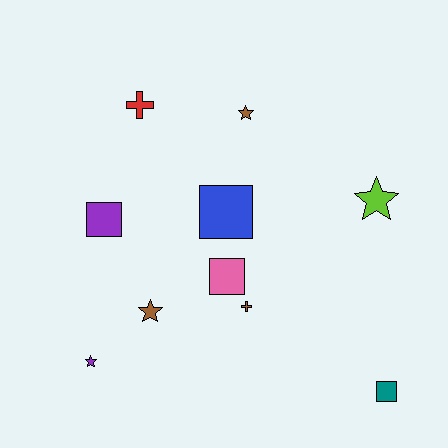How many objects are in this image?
There are 10 objects.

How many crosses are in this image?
There are 2 crosses.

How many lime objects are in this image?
There is 1 lime object.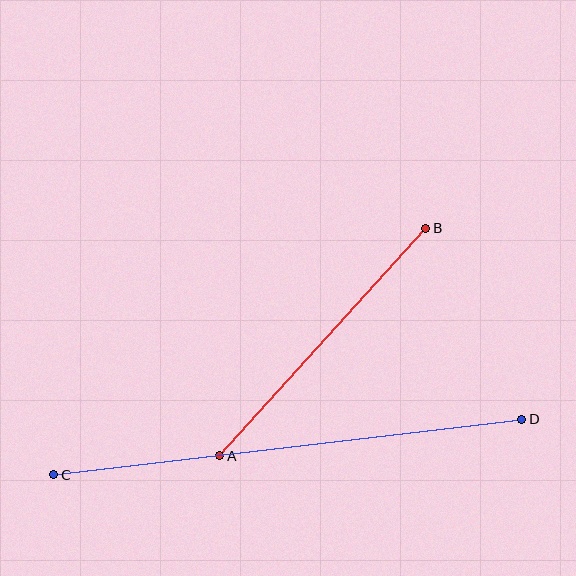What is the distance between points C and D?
The distance is approximately 471 pixels.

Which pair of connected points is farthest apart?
Points C and D are farthest apart.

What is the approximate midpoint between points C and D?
The midpoint is at approximately (288, 447) pixels.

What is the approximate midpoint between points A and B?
The midpoint is at approximately (323, 342) pixels.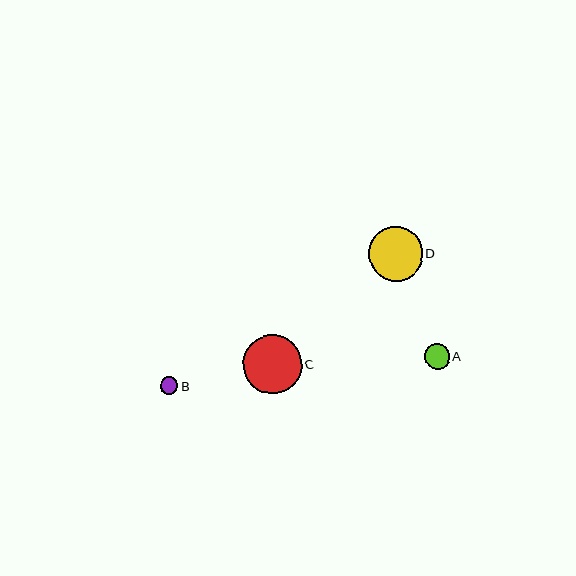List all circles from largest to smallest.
From largest to smallest: C, D, A, B.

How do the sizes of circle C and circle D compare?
Circle C and circle D are approximately the same size.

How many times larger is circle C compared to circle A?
Circle C is approximately 2.3 times the size of circle A.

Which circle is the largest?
Circle C is the largest with a size of approximately 59 pixels.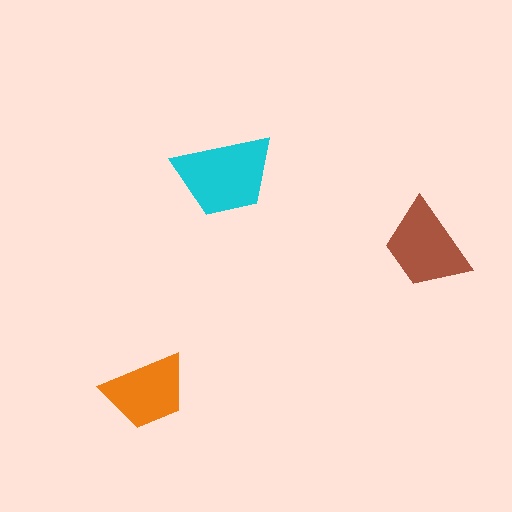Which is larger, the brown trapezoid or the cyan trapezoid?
The cyan one.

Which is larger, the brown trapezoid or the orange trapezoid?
The brown one.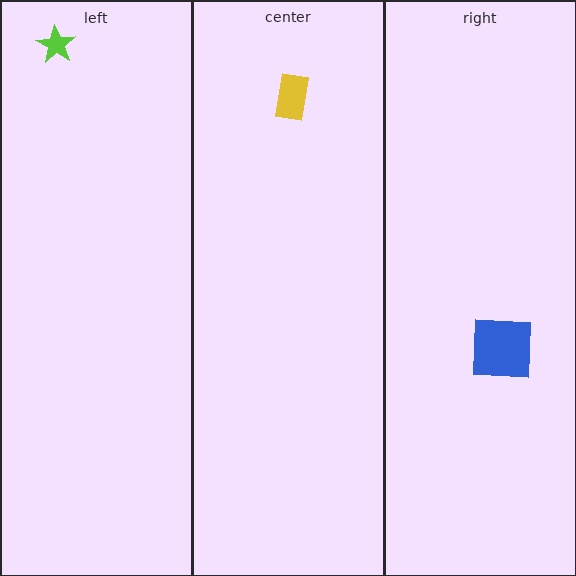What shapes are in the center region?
The yellow rectangle.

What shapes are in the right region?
The blue square.